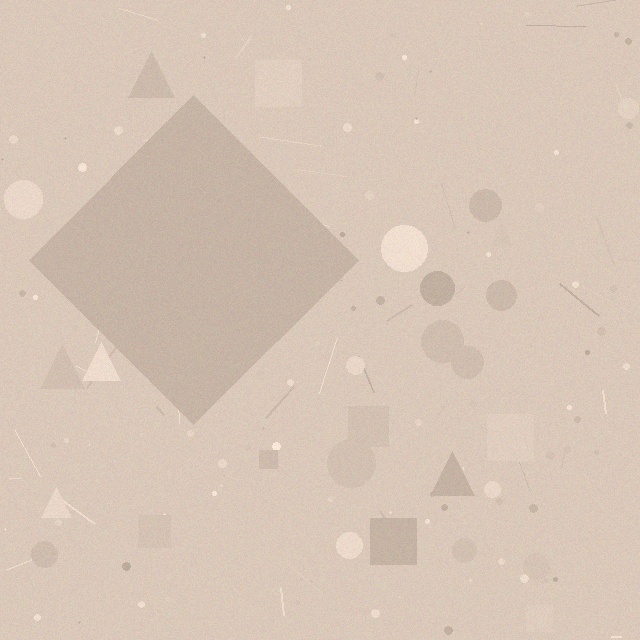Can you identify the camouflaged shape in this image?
The camouflaged shape is a diamond.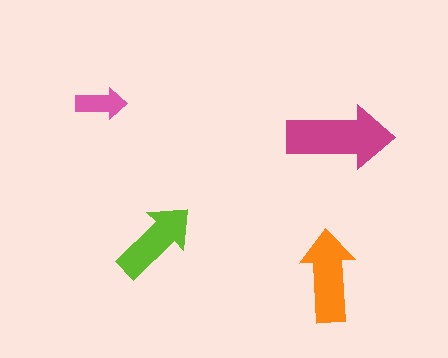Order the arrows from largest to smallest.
the magenta one, the orange one, the lime one, the pink one.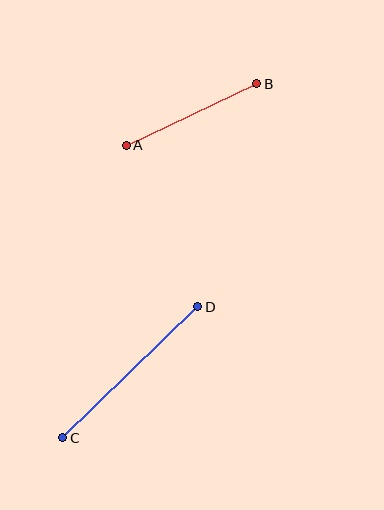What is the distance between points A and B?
The distance is approximately 144 pixels.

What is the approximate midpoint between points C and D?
The midpoint is at approximately (130, 372) pixels.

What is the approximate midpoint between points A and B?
The midpoint is at approximately (191, 115) pixels.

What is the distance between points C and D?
The distance is approximately 188 pixels.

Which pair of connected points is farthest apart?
Points C and D are farthest apart.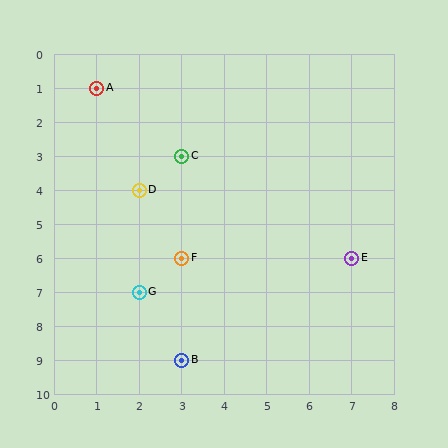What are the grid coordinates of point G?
Point G is at grid coordinates (2, 7).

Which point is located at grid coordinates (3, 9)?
Point B is at (3, 9).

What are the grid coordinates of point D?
Point D is at grid coordinates (2, 4).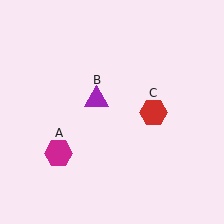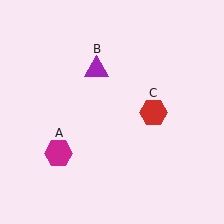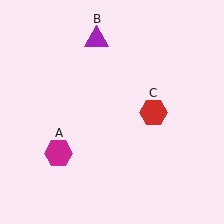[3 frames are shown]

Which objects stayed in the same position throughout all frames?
Magenta hexagon (object A) and red hexagon (object C) remained stationary.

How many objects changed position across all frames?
1 object changed position: purple triangle (object B).